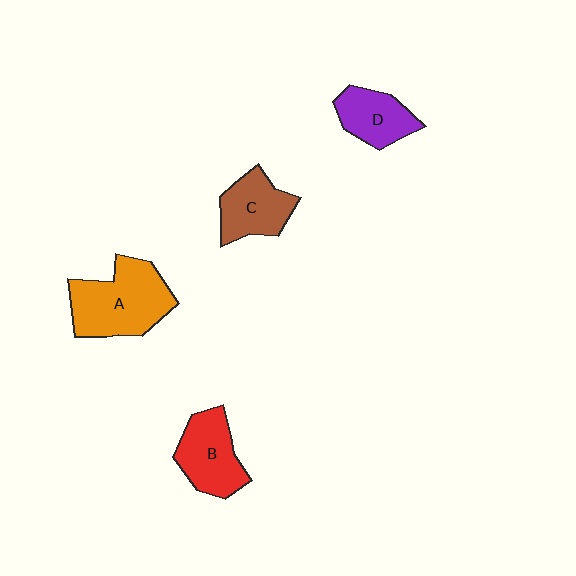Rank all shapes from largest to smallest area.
From largest to smallest: A (orange), B (red), C (brown), D (purple).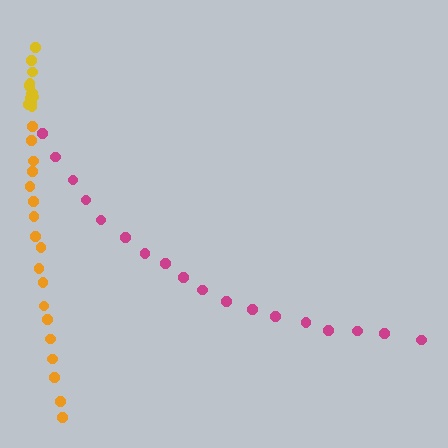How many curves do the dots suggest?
There are 3 distinct paths.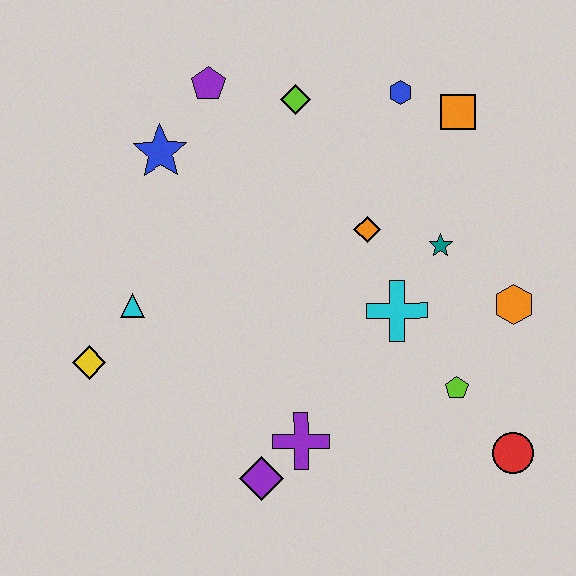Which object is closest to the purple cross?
The purple diamond is closest to the purple cross.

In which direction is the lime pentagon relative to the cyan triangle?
The lime pentagon is to the right of the cyan triangle.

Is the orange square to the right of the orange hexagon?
No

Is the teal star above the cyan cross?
Yes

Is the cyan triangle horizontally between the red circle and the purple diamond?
No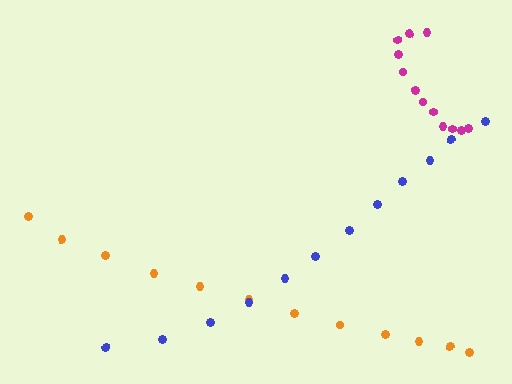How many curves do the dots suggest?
There are 3 distinct paths.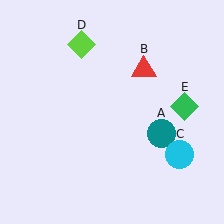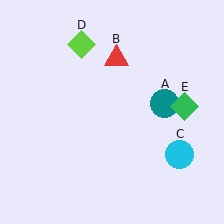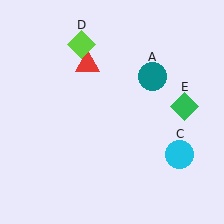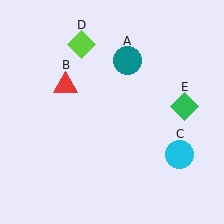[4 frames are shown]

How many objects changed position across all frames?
2 objects changed position: teal circle (object A), red triangle (object B).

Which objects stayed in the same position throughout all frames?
Cyan circle (object C) and lime diamond (object D) and green diamond (object E) remained stationary.